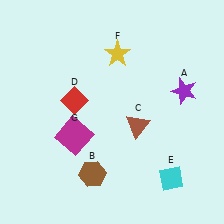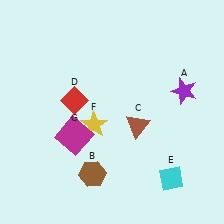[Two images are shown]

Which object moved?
The yellow star (F) moved down.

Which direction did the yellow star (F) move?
The yellow star (F) moved down.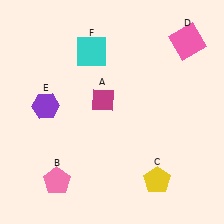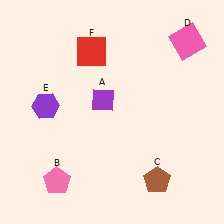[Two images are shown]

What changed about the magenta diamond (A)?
In Image 1, A is magenta. In Image 2, it changed to purple.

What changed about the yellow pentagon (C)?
In Image 1, C is yellow. In Image 2, it changed to brown.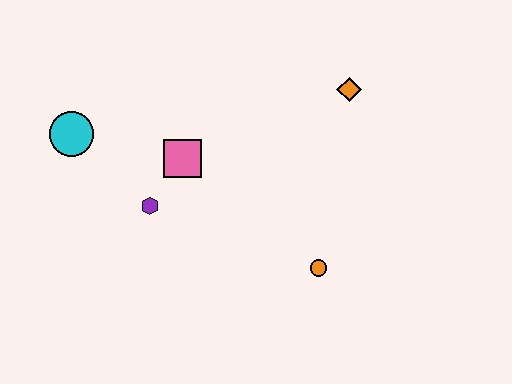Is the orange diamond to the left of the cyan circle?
No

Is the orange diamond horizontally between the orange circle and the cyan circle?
No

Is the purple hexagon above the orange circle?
Yes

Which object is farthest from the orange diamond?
The cyan circle is farthest from the orange diamond.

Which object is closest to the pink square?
The purple hexagon is closest to the pink square.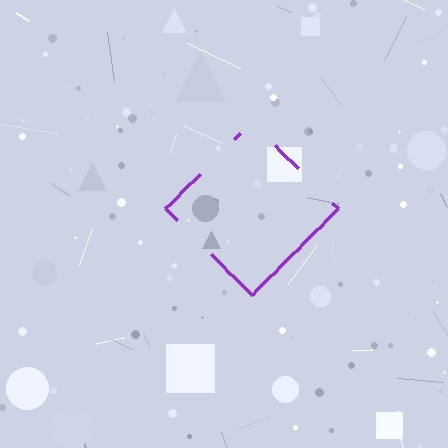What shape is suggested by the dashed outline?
The dashed outline suggests a diamond.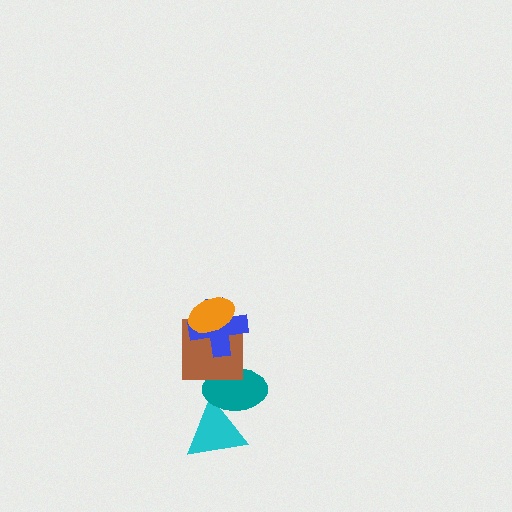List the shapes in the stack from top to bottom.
From top to bottom: the orange ellipse, the blue cross, the brown square, the teal ellipse, the cyan triangle.